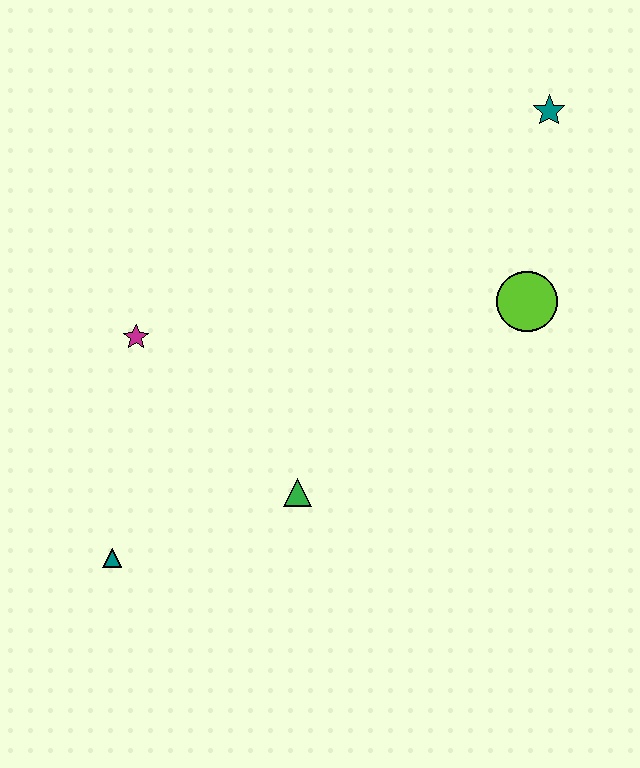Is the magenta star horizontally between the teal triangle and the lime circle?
Yes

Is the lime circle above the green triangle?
Yes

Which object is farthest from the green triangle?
The teal star is farthest from the green triangle.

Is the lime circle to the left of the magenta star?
No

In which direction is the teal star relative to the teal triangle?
The teal star is above the teal triangle.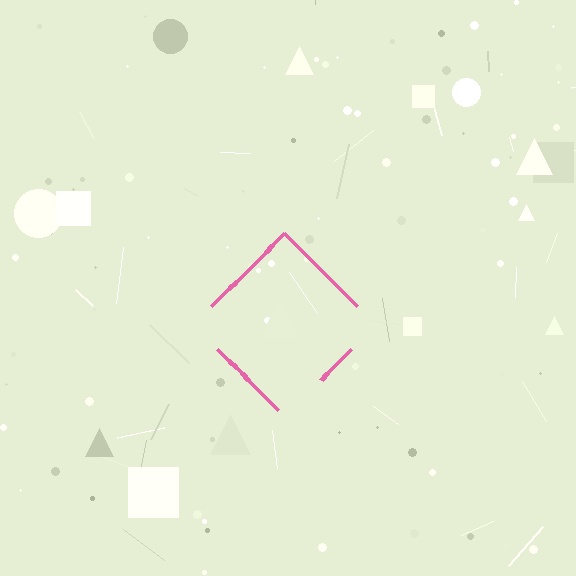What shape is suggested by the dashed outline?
The dashed outline suggests a diamond.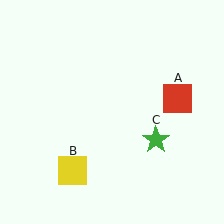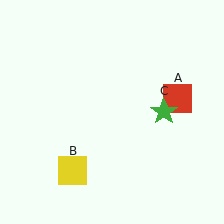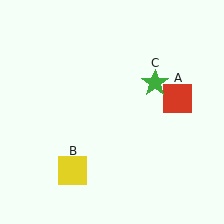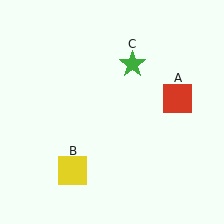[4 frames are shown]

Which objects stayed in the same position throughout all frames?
Red square (object A) and yellow square (object B) remained stationary.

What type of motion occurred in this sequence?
The green star (object C) rotated counterclockwise around the center of the scene.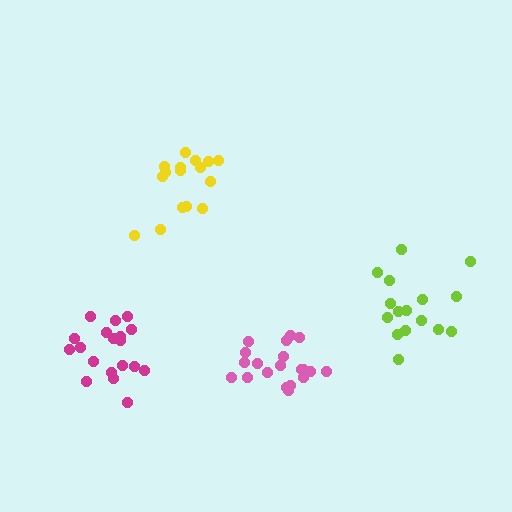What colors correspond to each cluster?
The clusters are colored: yellow, magenta, lime, pink.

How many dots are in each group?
Group 1: 16 dots, Group 2: 19 dots, Group 3: 16 dots, Group 4: 20 dots (71 total).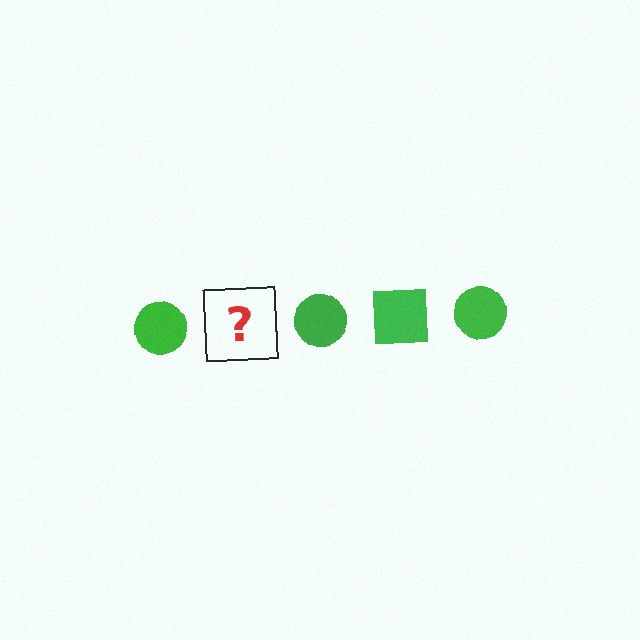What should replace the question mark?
The question mark should be replaced with a green square.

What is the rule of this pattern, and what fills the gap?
The rule is that the pattern cycles through circle, square shapes in green. The gap should be filled with a green square.